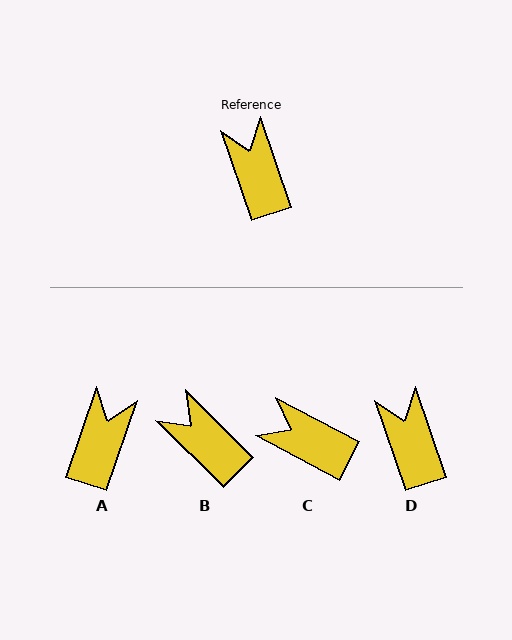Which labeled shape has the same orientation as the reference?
D.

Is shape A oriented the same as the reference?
No, it is off by about 38 degrees.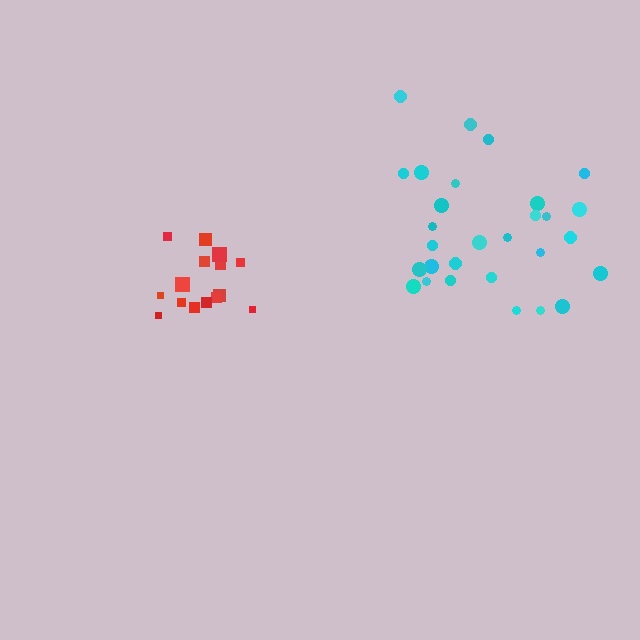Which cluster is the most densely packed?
Red.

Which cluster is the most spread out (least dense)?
Cyan.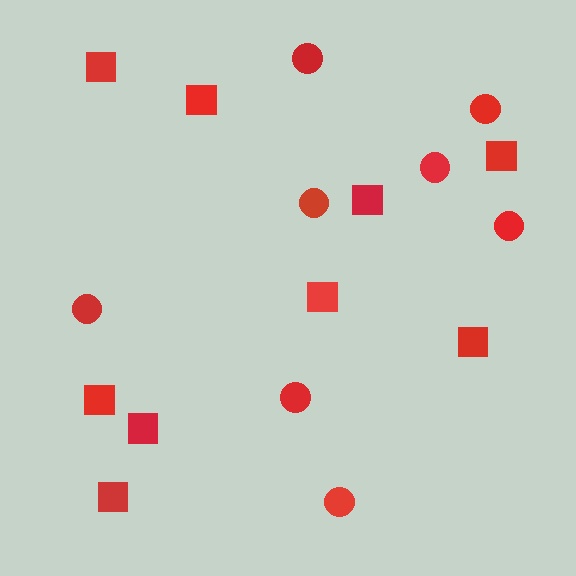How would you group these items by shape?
There are 2 groups: one group of squares (9) and one group of circles (8).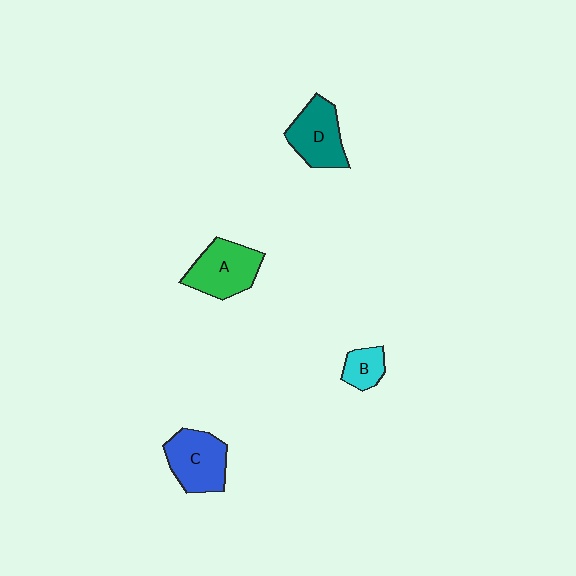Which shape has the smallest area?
Shape B (cyan).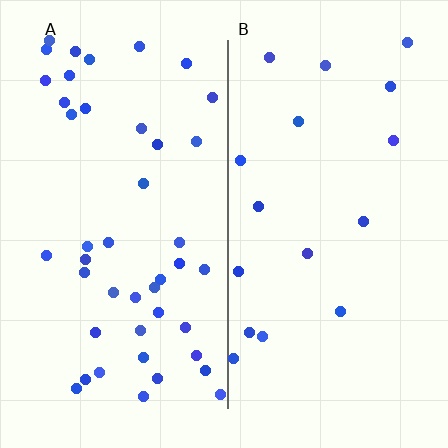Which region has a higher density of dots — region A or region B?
A (the left).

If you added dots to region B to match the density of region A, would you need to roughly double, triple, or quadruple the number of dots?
Approximately triple.